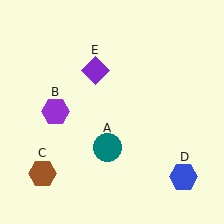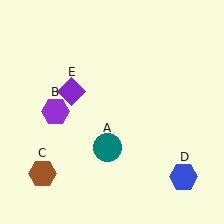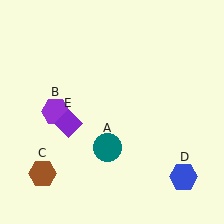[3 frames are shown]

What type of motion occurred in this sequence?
The purple diamond (object E) rotated counterclockwise around the center of the scene.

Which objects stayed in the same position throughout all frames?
Teal circle (object A) and purple hexagon (object B) and brown hexagon (object C) and blue hexagon (object D) remained stationary.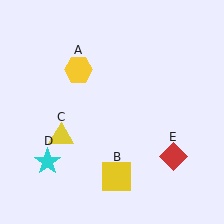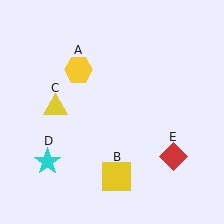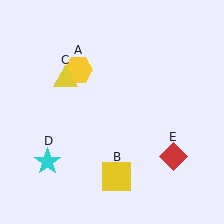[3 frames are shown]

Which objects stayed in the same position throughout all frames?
Yellow hexagon (object A) and yellow square (object B) and cyan star (object D) and red diamond (object E) remained stationary.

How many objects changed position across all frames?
1 object changed position: yellow triangle (object C).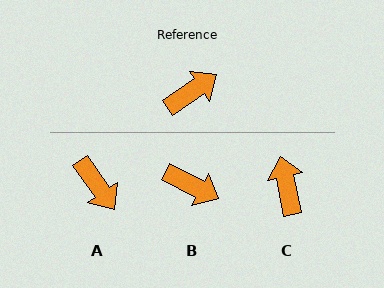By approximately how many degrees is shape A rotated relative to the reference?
Approximately 89 degrees clockwise.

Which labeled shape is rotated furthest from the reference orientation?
A, about 89 degrees away.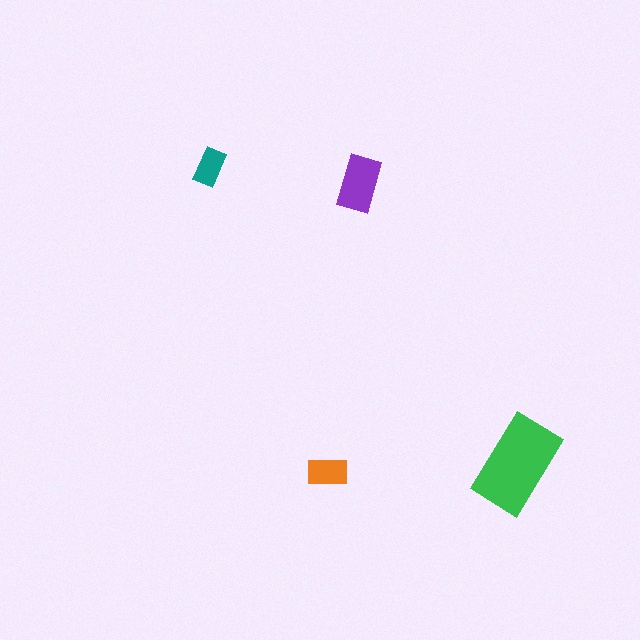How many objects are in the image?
There are 4 objects in the image.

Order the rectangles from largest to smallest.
the green one, the purple one, the orange one, the teal one.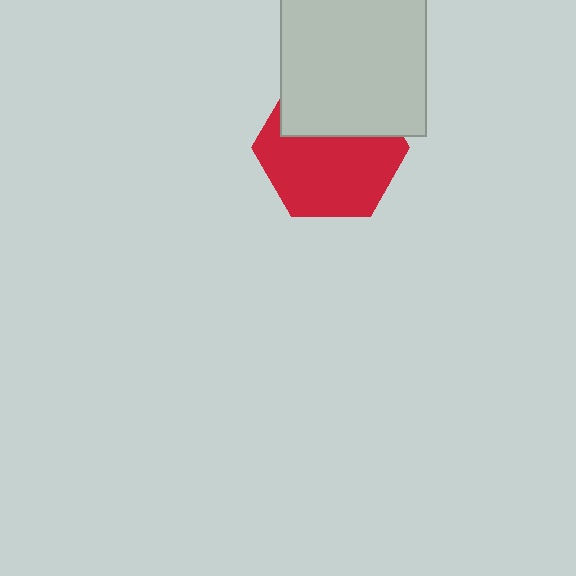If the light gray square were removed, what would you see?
You would see the complete red hexagon.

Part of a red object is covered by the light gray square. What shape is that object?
It is a hexagon.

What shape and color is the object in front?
The object in front is a light gray square.